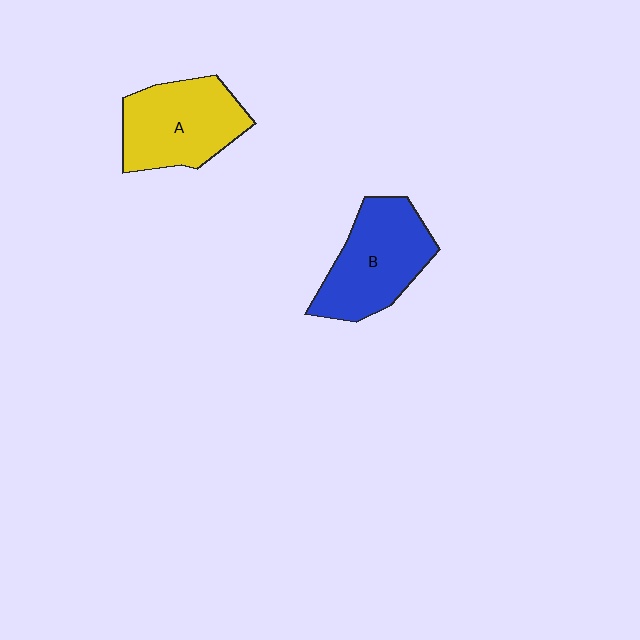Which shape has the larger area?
Shape B (blue).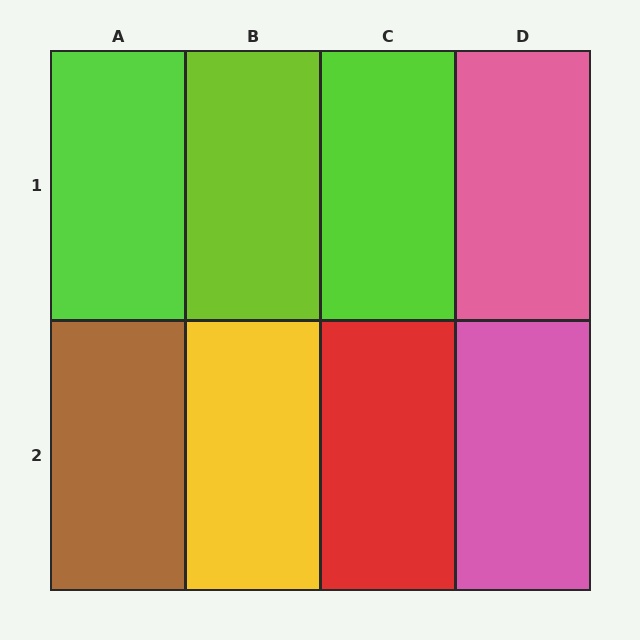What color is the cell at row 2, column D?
Pink.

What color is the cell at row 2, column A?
Brown.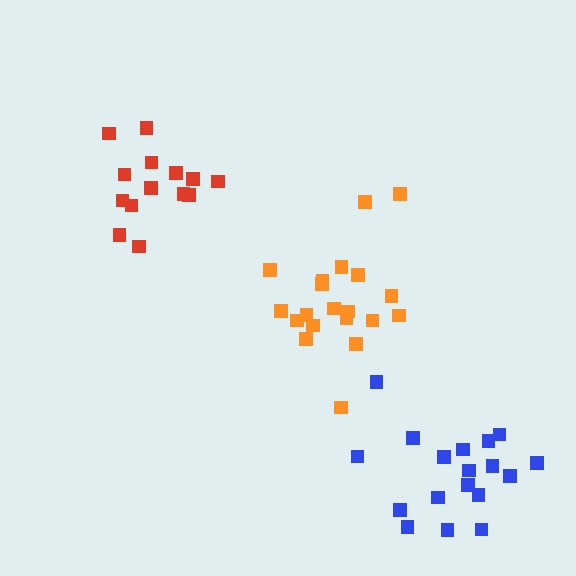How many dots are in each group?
Group 1: 15 dots, Group 2: 18 dots, Group 3: 20 dots (53 total).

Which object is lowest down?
The blue cluster is bottommost.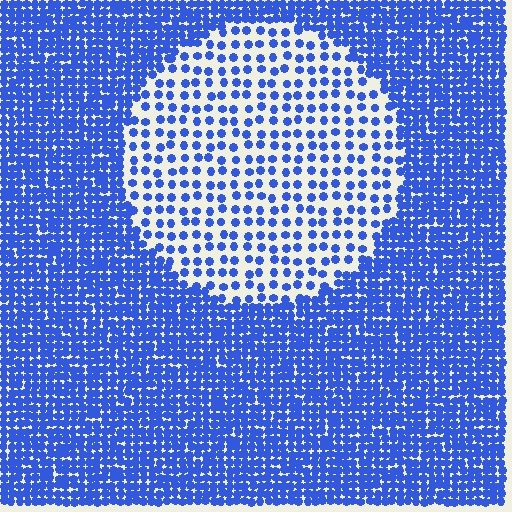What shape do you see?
I see a circle.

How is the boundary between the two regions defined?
The boundary is defined by a change in element density (approximately 2.7x ratio). All elements are the same color, size, and shape.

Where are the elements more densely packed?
The elements are more densely packed outside the circle boundary.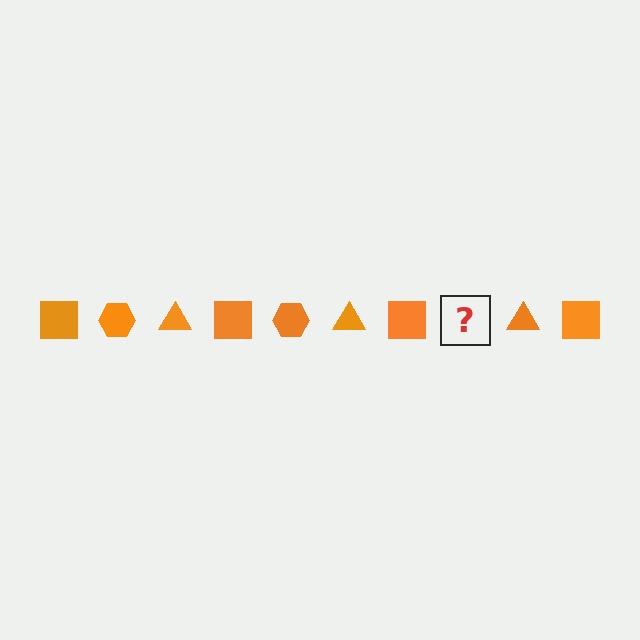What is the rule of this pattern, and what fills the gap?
The rule is that the pattern cycles through square, hexagon, triangle shapes in orange. The gap should be filled with an orange hexagon.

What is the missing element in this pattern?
The missing element is an orange hexagon.